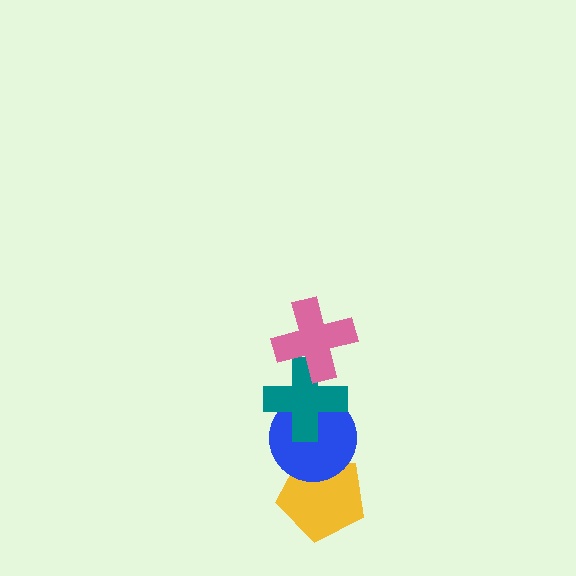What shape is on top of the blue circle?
The teal cross is on top of the blue circle.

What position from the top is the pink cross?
The pink cross is 1st from the top.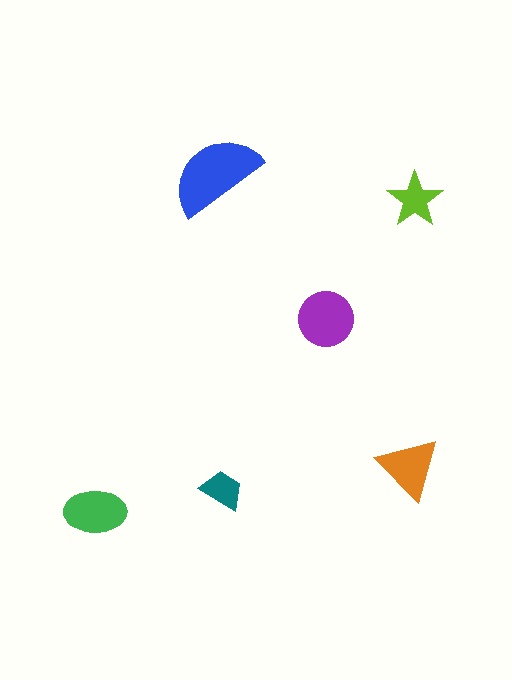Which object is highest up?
The blue semicircle is topmost.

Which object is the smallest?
The teal trapezoid.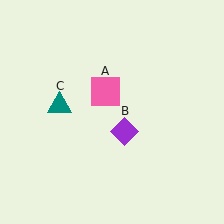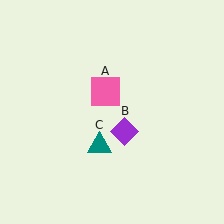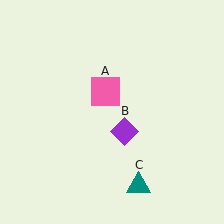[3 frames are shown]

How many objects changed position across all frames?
1 object changed position: teal triangle (object C).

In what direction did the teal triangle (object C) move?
The teal triangle (object C) moved down and to the right.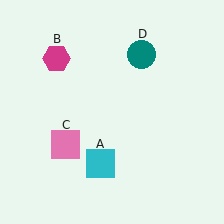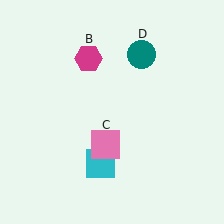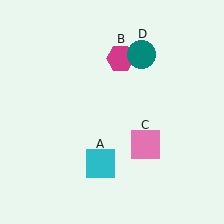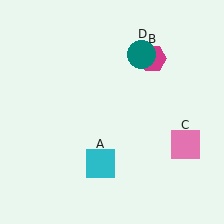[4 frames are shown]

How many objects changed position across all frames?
2 objects changed position: magenta hexagon (object B), pink square (object C).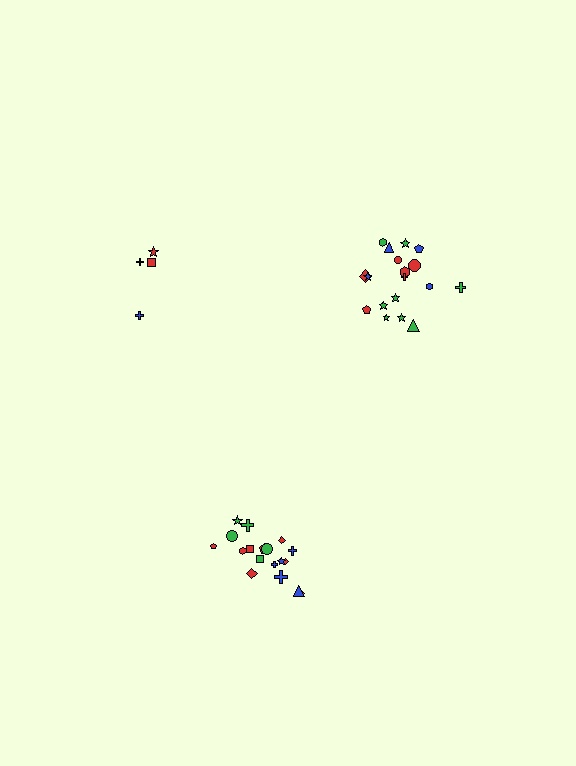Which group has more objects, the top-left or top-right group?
The top-right group.